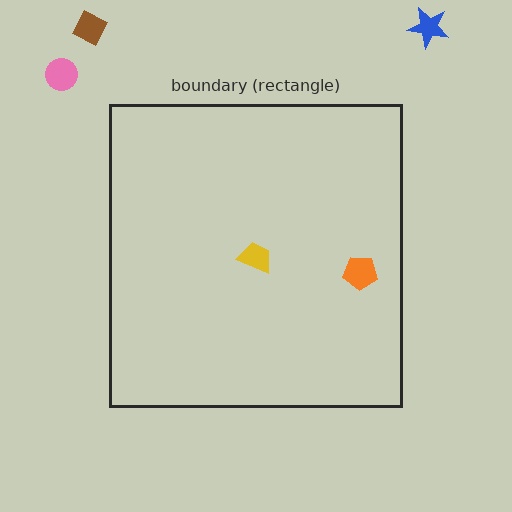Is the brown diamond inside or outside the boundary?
Outside.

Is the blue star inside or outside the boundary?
Outside.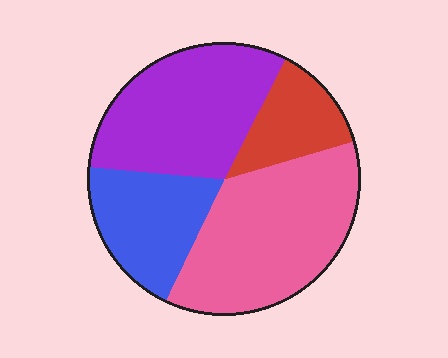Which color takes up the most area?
Pink, at roughly 35%.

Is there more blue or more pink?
Pink.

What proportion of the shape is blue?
Blue takes up about one fifth (1/5) of the shape.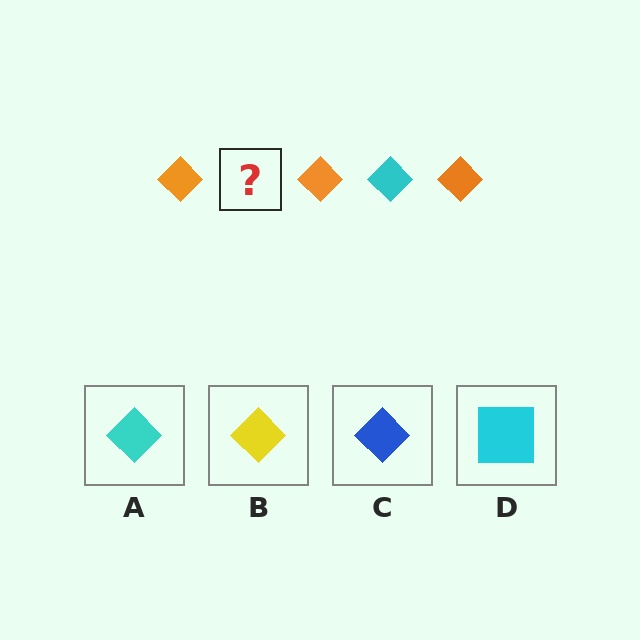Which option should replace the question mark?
Option A.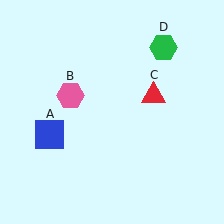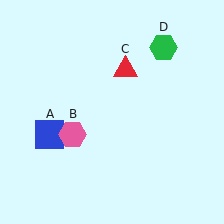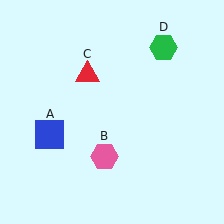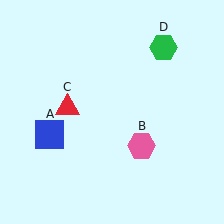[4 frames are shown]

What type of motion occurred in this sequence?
The pink hexagon (object B), red triangle (object C) rotated counterclockwise around the center of the scene.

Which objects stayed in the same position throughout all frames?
Blue square (object A) and green hexagon (object D) remained stationary.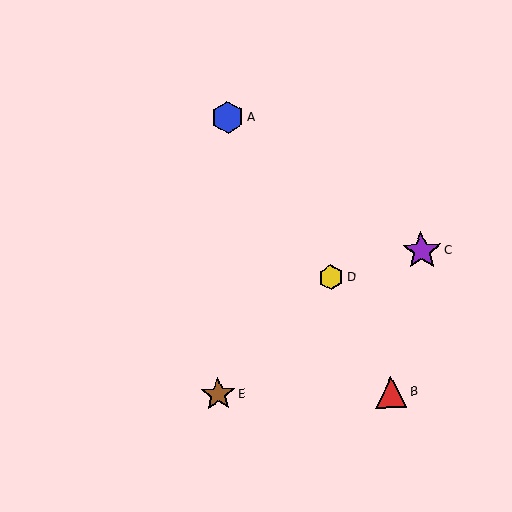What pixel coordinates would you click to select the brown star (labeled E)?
Click at (218, 395) to select the brown star E.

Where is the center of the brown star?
The center of the brown star is at (218, 395).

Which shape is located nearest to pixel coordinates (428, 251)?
The purple star (labeled C) at (422, 251) is nearest to that location.